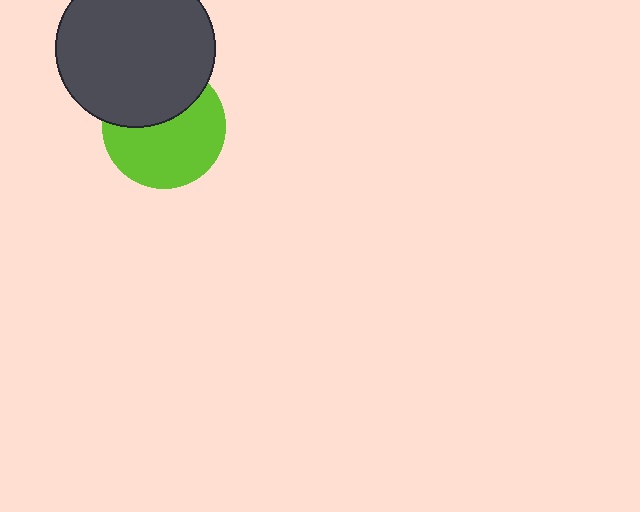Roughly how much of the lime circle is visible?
About half of it is visible (roughly 62%).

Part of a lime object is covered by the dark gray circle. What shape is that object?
It is a circle.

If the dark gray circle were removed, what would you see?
You would see the complete lime circle.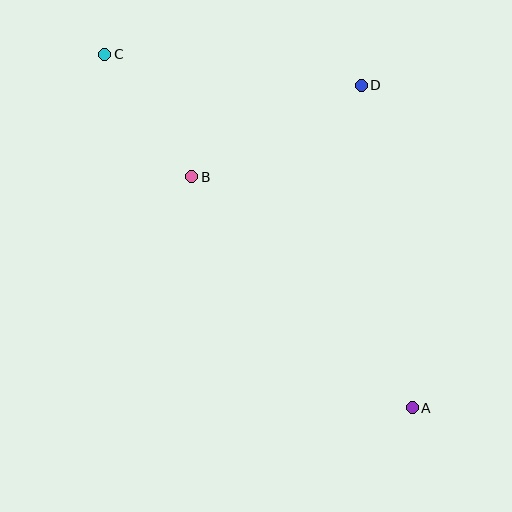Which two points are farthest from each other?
Points A and C are farthest from each other.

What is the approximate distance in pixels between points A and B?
The distance between A and B is approximately 319 pixels.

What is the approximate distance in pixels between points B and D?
The distance between B and D is approximately 192 pixels.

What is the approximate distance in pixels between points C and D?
The distance between C and D is approximately 258 pixels.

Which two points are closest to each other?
Points B and C are closest to each other.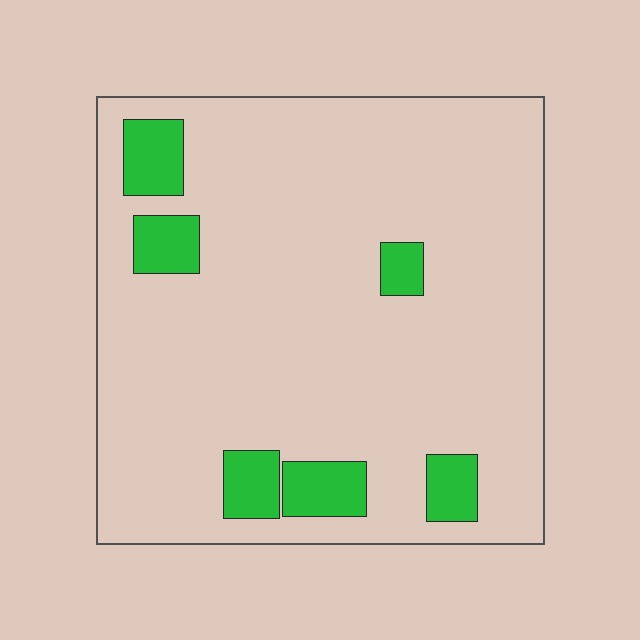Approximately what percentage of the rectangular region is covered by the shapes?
Approximately 10%.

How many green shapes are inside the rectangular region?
6.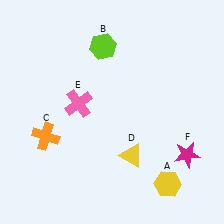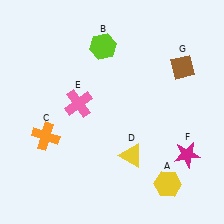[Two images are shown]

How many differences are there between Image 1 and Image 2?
There is 1 difference between the two images.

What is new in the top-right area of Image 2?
A brown diamond (G) was added in the top-right area of Image 2.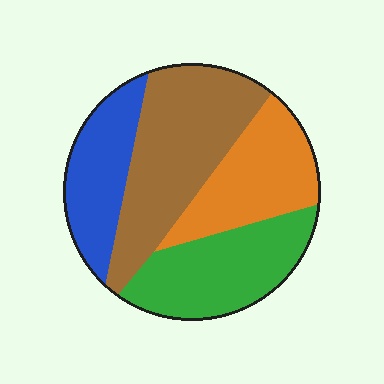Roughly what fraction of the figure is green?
Green covers 25% of the figure.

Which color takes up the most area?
Brown, at roughly 35%.